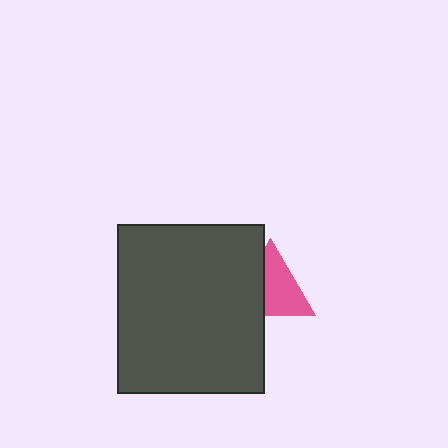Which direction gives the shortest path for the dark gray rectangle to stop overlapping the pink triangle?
Moving left gives the shortest separation.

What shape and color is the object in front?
The object in front is a dark gray rectangle.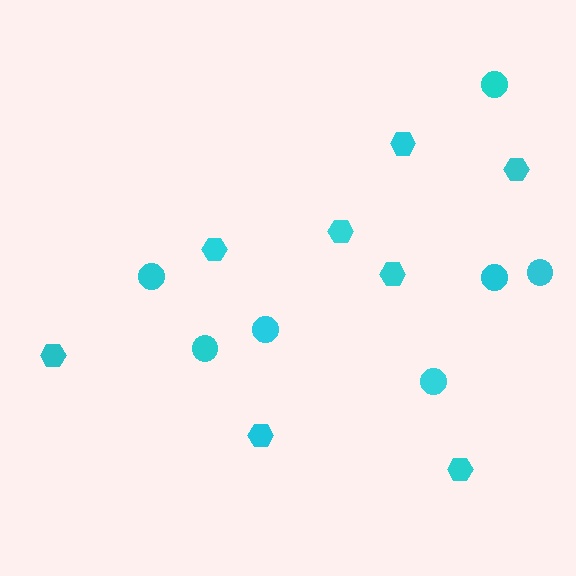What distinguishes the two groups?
There are 2 groups: one group of circles (7) and one group of hexagons (8).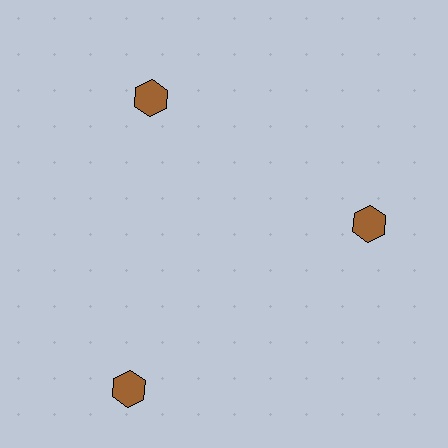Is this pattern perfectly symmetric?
No. The 3 brown hexagons are arranged in a ring, but one element near the 7 o'clock position is pushed outward from the center, breaking the 3-fold rotational symmetry.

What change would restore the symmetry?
The symmetry would be restored by moving it inward, back onto the ring so that all 3 hexagons sit at equal angles and equal distance from the center.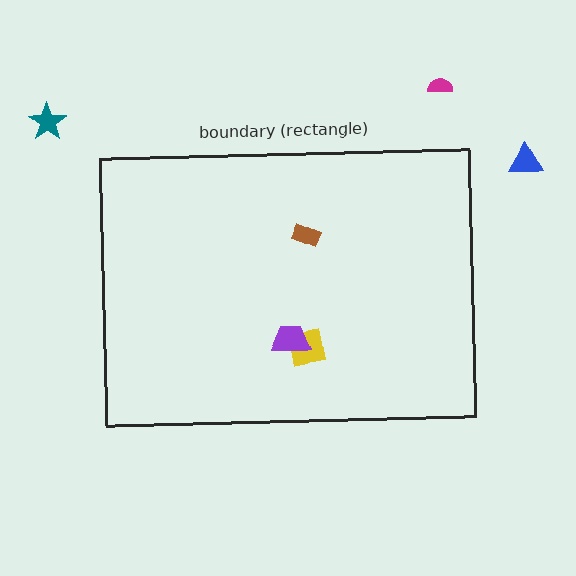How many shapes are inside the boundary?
3 inside, 3 outside.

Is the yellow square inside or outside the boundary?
Inside.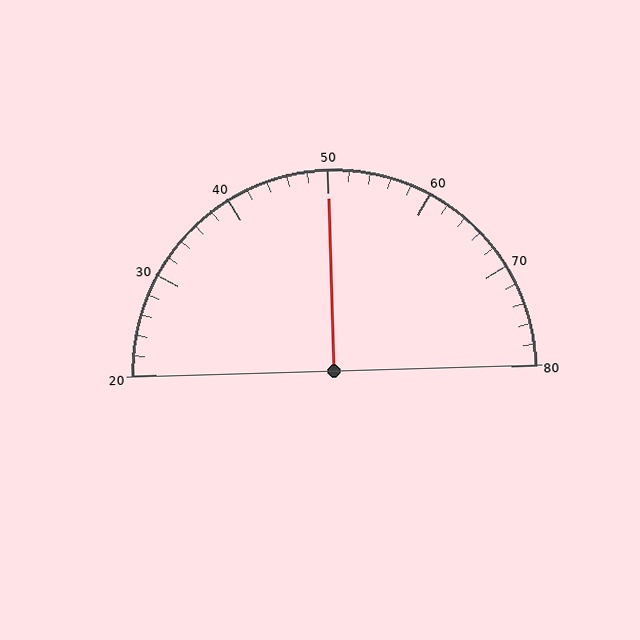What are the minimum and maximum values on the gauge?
The gauge ranges from 20 to 80.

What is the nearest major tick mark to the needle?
The nearest major tick mark is 50.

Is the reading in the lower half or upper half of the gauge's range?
The reading is in the upper half of the range (20 to 80).